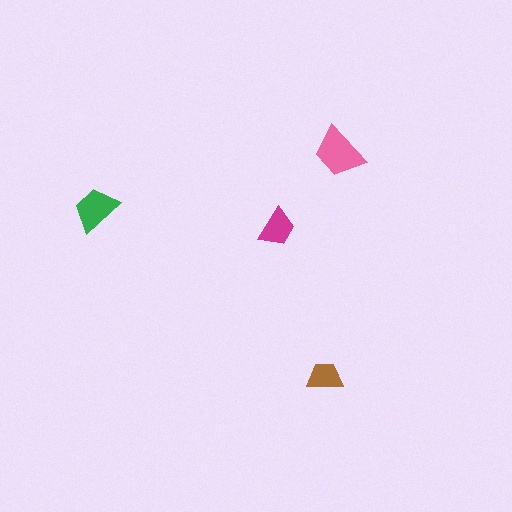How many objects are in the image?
There are 4 objects in the image.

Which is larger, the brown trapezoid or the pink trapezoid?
The pink one.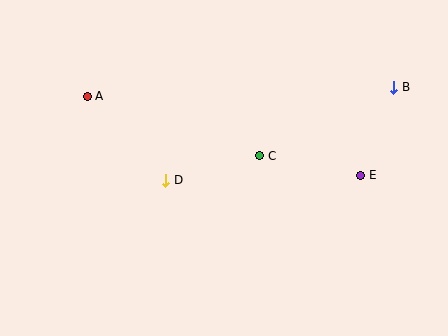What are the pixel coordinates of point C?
Point C is at (260, 156).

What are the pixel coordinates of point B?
Point B is at (394, 87).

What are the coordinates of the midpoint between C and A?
The midpoint between C and A is at (174, 126).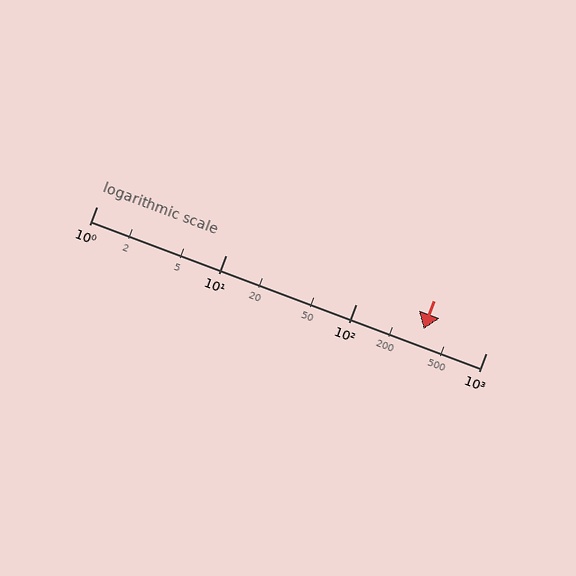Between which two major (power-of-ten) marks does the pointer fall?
The pointer is between 100 and 1000.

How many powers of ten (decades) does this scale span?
The scale spans 3 decades, from 1 to 1000.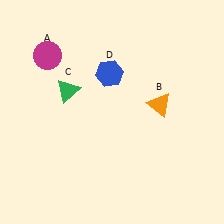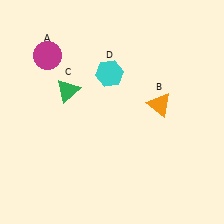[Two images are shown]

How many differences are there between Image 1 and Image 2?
There is 1 difference between the two images.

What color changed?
The hexagon (D) changed from blue in Image 1 to cyan in Image 2.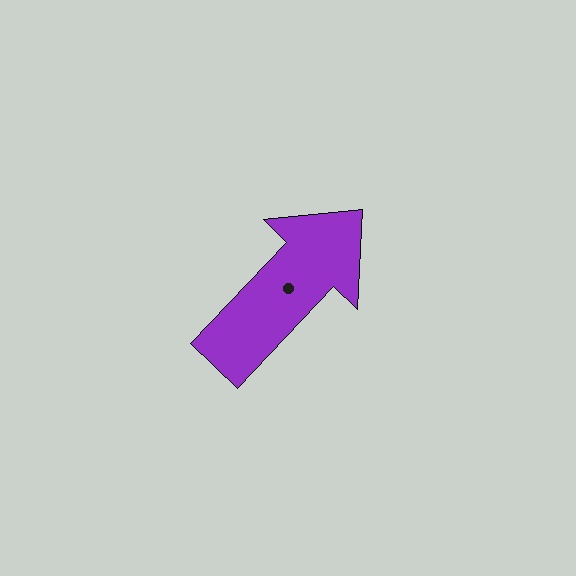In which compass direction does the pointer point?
Northeast.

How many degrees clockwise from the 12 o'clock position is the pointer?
Approximately 44 degrees.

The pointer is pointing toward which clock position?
Roughly 1 o'clock.